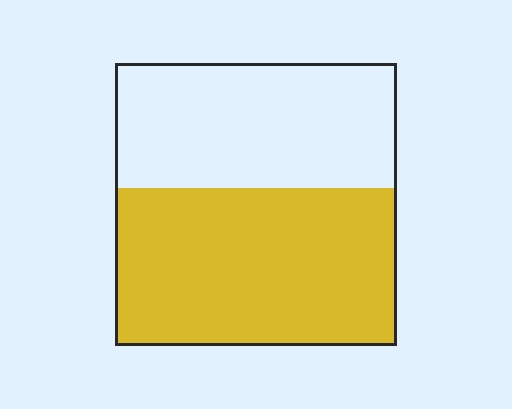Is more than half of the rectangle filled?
Yes.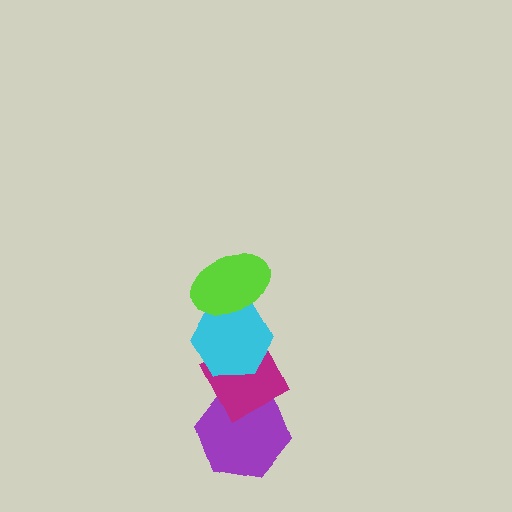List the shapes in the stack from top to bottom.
From top to bottom: the lime ellipse, the cyan hexagon, the magenta diamond, the purple hexagon.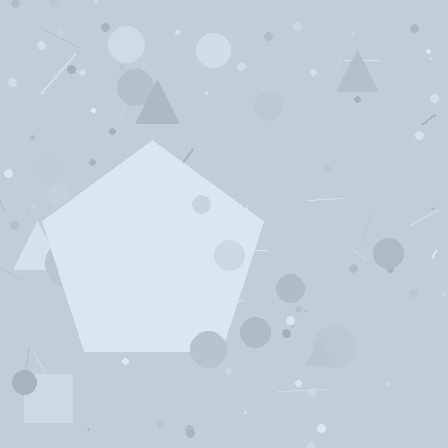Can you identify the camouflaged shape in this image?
The camouflaged shape is a pentagon.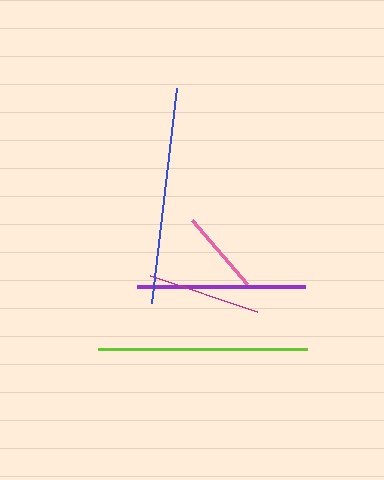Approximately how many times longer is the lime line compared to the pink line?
The lime line is approximately 2.5 times the length of the pink line.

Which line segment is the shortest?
The pink line is the shortest at approximately 85 pixels.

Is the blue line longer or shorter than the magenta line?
The blue line is longer than the magenta line.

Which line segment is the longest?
The blue line is the longest at approximately 216 pixels.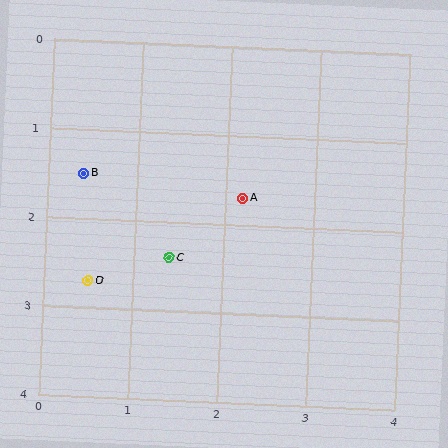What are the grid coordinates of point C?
Point C is at approximately (1.4, 2.4).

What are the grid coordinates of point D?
Point D is at approximately (0.5, 2.7).